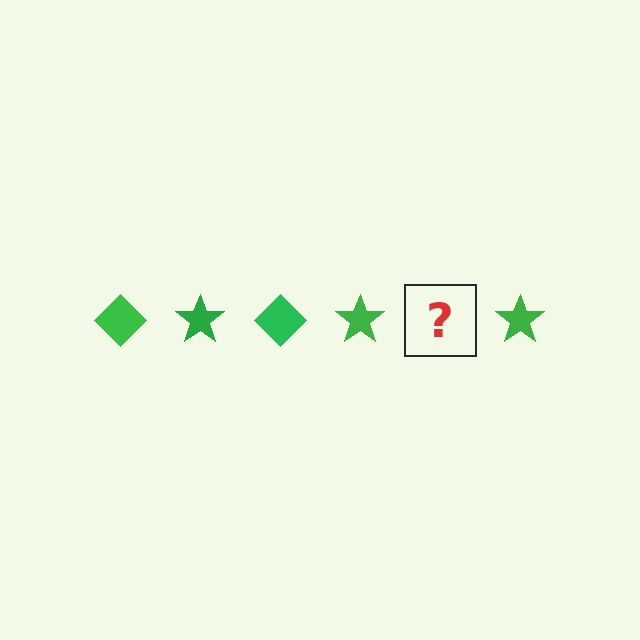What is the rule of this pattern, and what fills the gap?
The rule is that the pattern cycles through diamond, star shapes in green. The gap should be filled with a green diamond.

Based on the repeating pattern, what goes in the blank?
The blank should be a green diamond.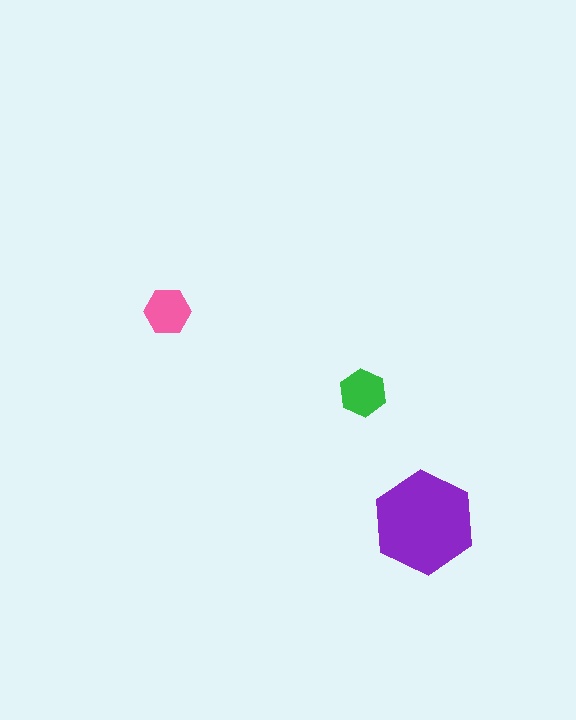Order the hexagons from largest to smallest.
the purple one, the green one, the pink one.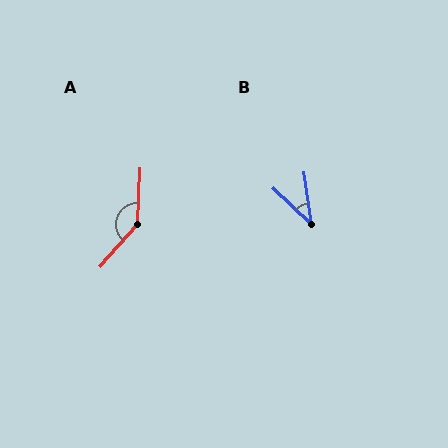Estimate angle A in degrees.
Approximately 142 degrees.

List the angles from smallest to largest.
B (39°), A (142°).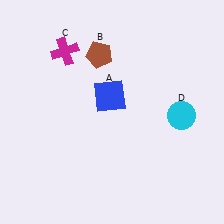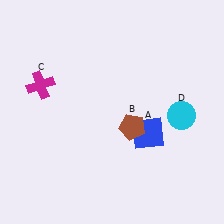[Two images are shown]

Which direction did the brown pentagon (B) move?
The brown pentagon (B) moved down.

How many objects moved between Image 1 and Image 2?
3 objects moved between the two images.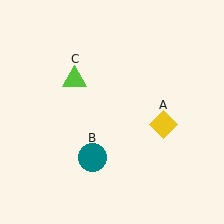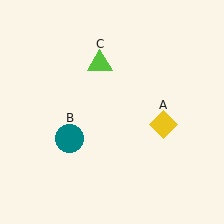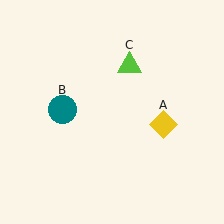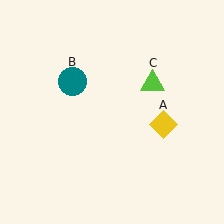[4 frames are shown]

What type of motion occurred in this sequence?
The teal circle (object B), lime triangle (object C) rotated clockwise around the center of the scene.